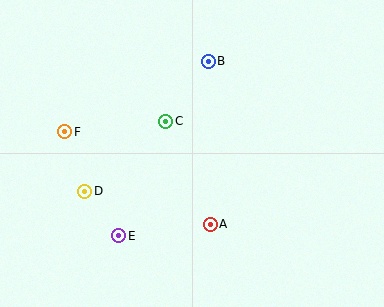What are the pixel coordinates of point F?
Point F is at (65, 132).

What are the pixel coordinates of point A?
Point A is at (210, 224).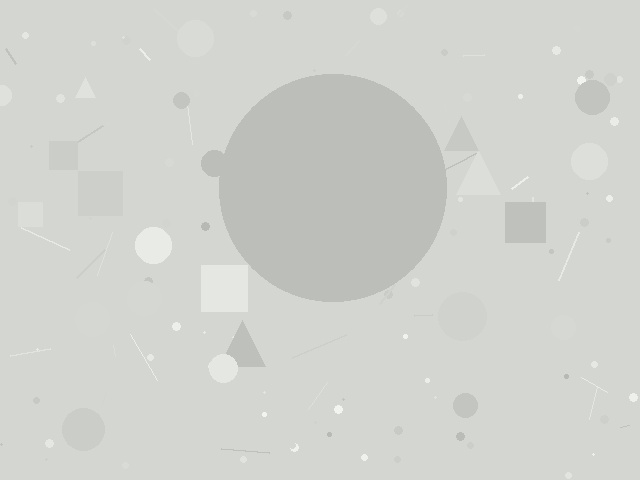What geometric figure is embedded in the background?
A circle is embedded in the background.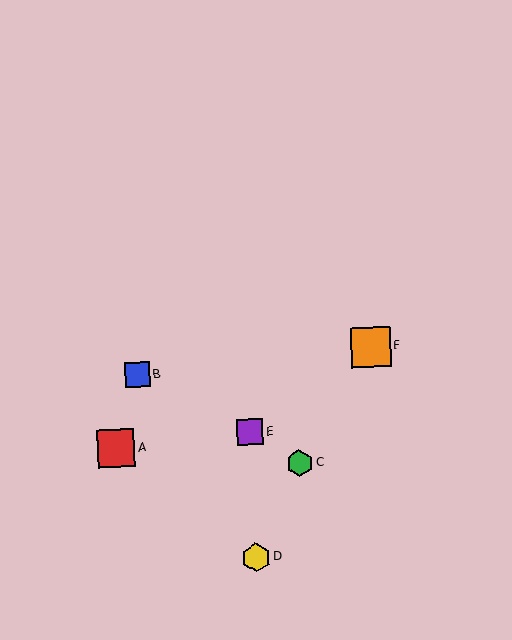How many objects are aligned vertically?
2 objects (D, E) are aligned vertically.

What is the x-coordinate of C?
Object C is at x≈300.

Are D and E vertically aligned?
Yes, both are at x≈256.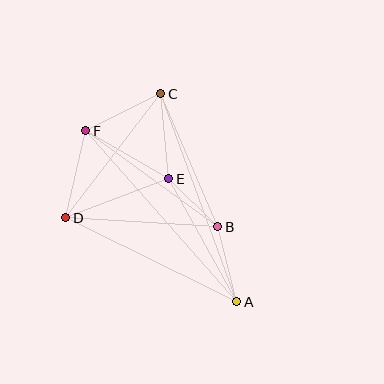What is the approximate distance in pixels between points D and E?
The distance between D and E is approximately 110 pixels.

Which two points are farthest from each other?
Points A and F are farthest from each other.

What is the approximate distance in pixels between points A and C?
The distance between A and C is approximately 222 pixels.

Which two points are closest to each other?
Points B and E are closest to each other.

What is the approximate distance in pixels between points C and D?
The distance between C and D is approximately 156 pixels.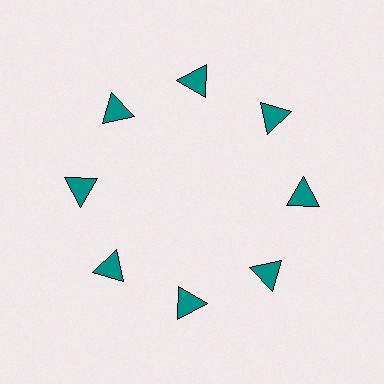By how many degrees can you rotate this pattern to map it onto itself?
The pattern maps onto itself every 45 degrees of rotation.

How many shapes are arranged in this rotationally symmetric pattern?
There are 8 shapes, arranged in 8 groups of 1.